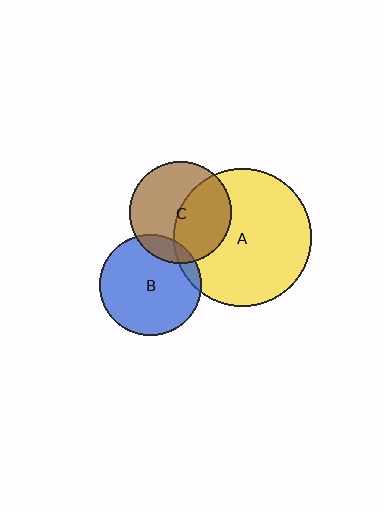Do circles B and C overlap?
Yes.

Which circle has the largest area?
Circle A (yellow).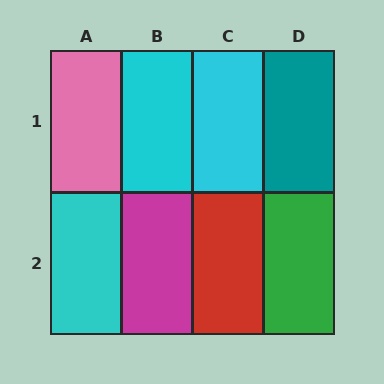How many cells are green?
1 cell is green.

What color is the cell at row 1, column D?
Teal.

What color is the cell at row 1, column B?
Cyan.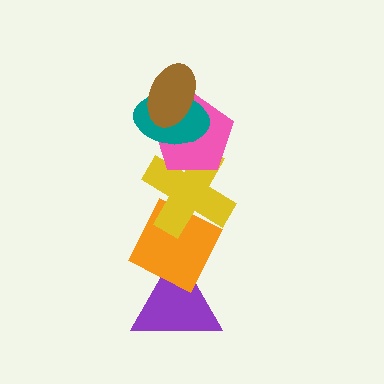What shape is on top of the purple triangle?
The orange diamond is on top of the purple triangle.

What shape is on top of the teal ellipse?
The brown ellipse is on top of the teal ellipse.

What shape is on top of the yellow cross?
The pink pentagon is on top of the yellow cross.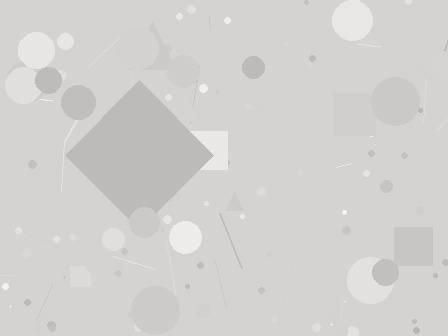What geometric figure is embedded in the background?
A diamond is embedded in the background.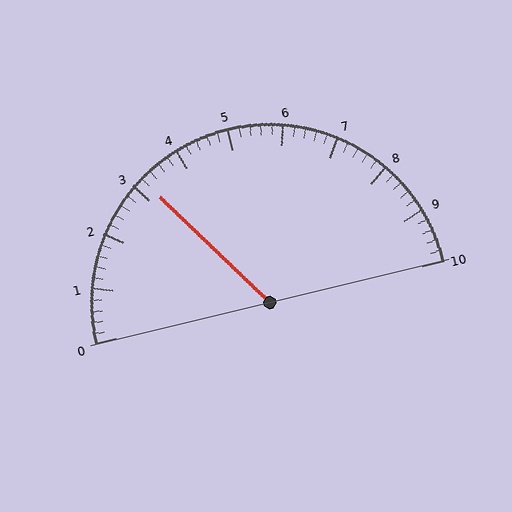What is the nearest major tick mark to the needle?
The nearest major tick mark is 3.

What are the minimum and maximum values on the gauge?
The gauge ranges from 0 to 10.